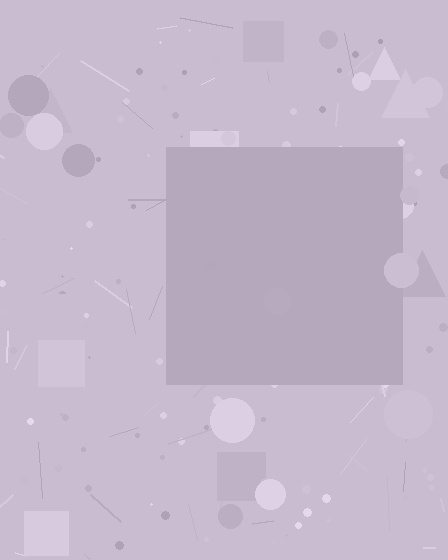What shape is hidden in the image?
A square is hidden in the image.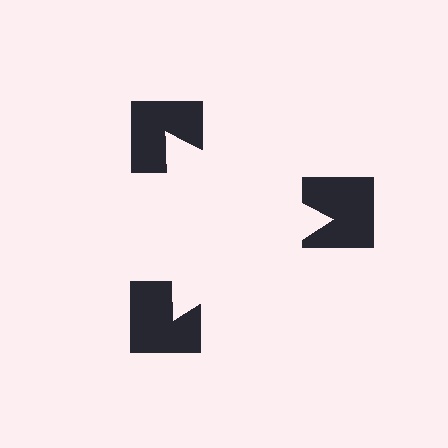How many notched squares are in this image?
There are 3 — one at each vertex of the illusory triangle.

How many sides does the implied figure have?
3 sides.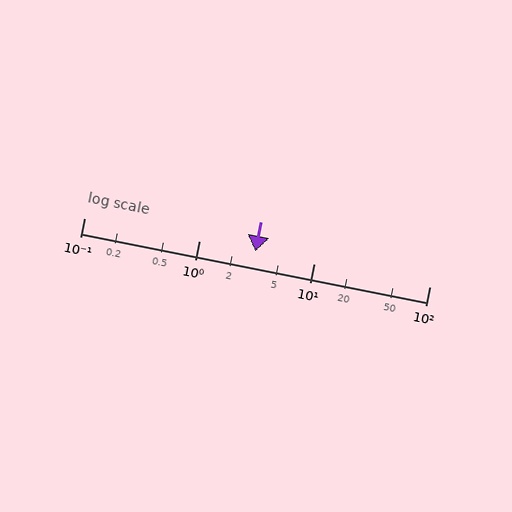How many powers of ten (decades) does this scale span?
The scale spans 3 decades, from 0.1 to 100.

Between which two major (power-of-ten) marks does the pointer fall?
The pointer is between 1 and 10.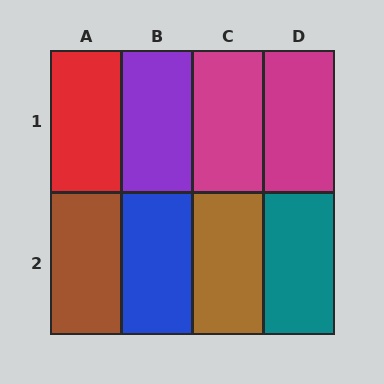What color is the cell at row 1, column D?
Magenta.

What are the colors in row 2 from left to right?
Brown, blue, brown, teal.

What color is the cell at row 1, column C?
Magenta.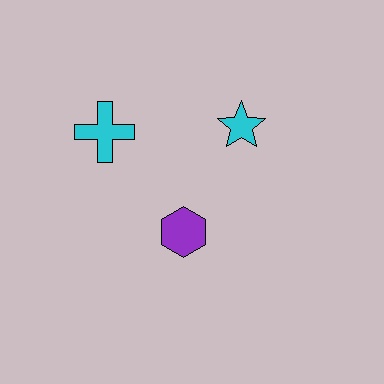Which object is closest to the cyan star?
The purple hexagon is closest to the cyan star.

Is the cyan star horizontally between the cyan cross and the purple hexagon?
No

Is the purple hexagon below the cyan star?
Yes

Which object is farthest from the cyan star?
The cyan cross is farthest from the cyan star.